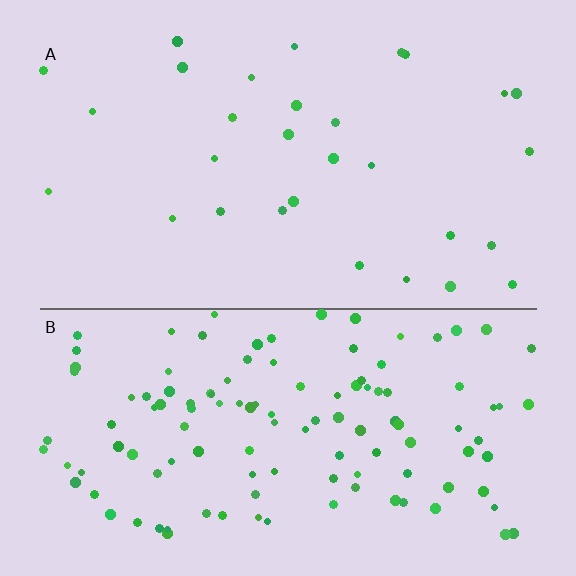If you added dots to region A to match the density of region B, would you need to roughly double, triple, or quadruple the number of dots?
Approximately quadruple.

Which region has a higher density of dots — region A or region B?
B (the bottom).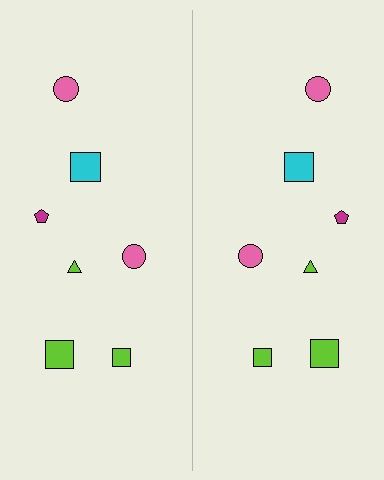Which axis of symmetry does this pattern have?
The pattern has a vertical axis of symmetry running through the center of the image.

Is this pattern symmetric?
Yes, this pattern has bilateral (reflection) symmetry.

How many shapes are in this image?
There are 14 shapes in this image.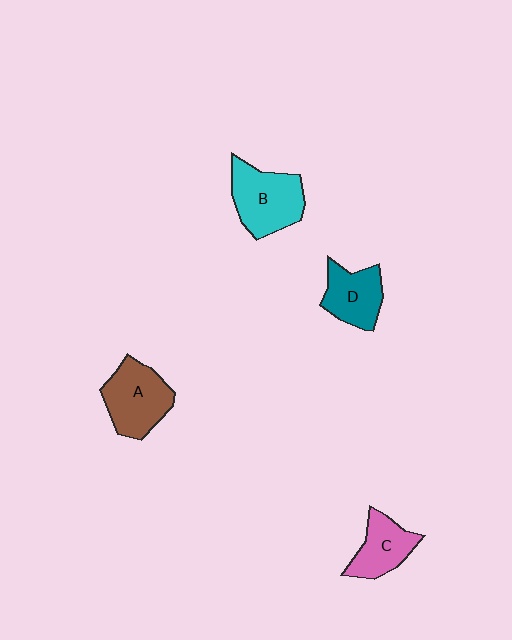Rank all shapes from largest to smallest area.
From largest to smallest: B (cyan), A (brown), D (teal), C (pink).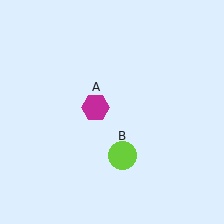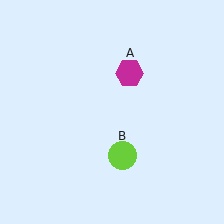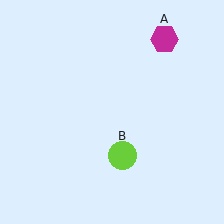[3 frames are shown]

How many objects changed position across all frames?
1 object changed position: magenta hexagon (object A).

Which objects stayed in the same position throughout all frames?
Lime circle (object B) remained stationary.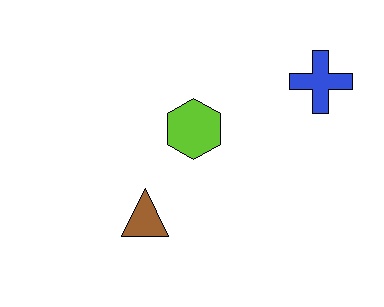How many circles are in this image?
There are no circles.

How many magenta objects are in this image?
There are no magenta objects.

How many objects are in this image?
There are 3 objects.